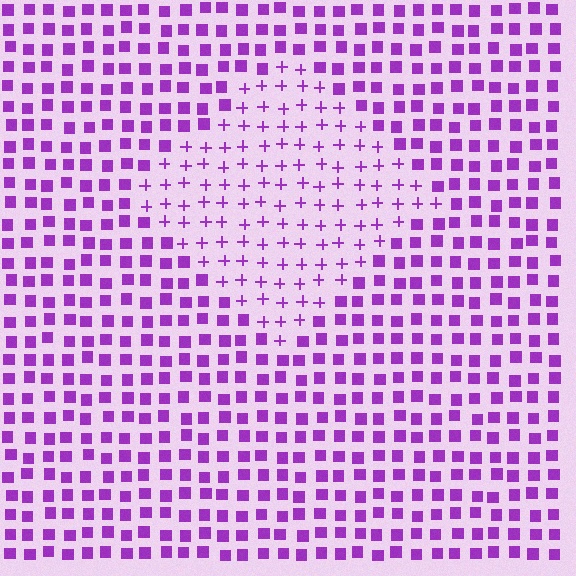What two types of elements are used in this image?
The image uses plus signs inside the diamond region and squares outside it.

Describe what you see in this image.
The image is filled with small purple elements arranged in a uniform grid. A diamond-shaped region contains plus signs, while the surrounding area contains squares. The boundary is defined purely by the change in element shape.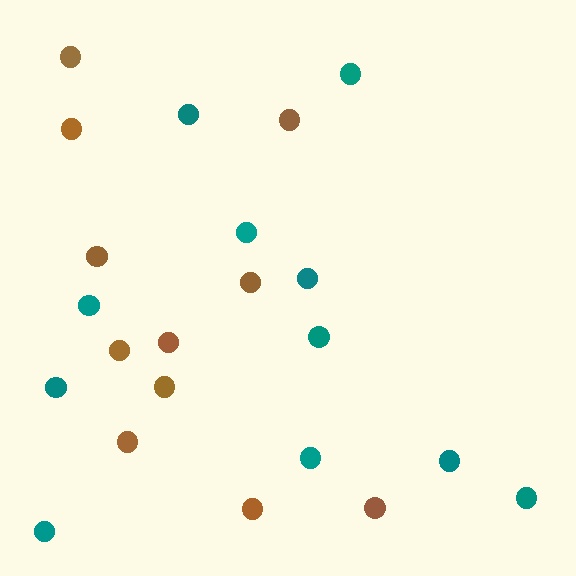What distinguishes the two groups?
There are 2 groups: one group of teal circles (11) and one group of brown circles (11).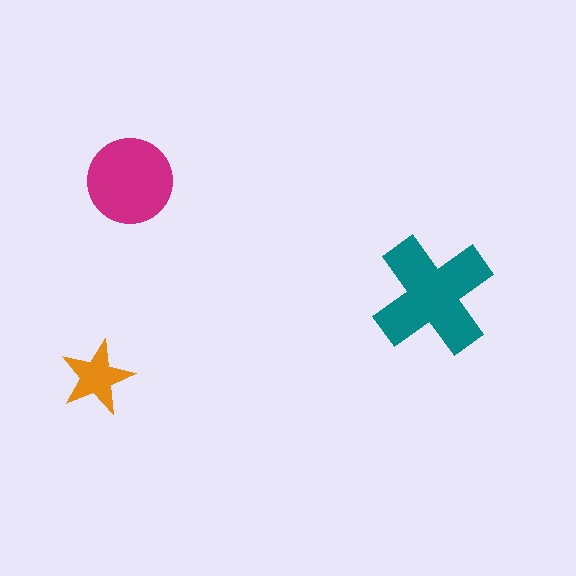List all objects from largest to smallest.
The teal cross, the magenta circle, the orange star.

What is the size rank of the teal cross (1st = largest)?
1st.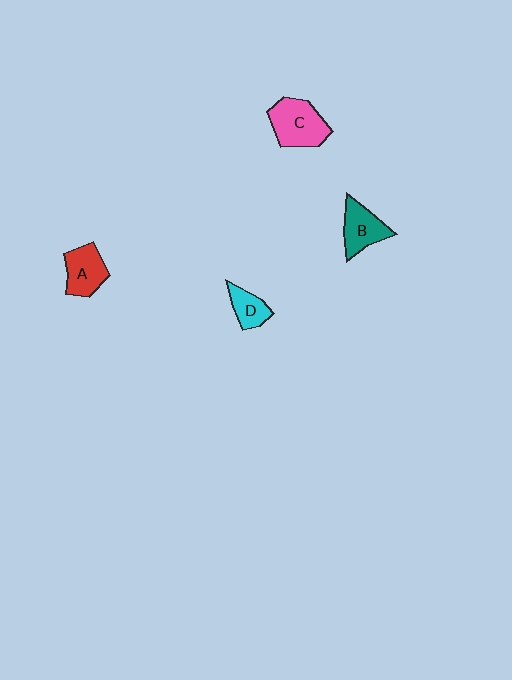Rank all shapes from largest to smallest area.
From largest to smallest: C (pink), A (red), B (teal), D (cyan).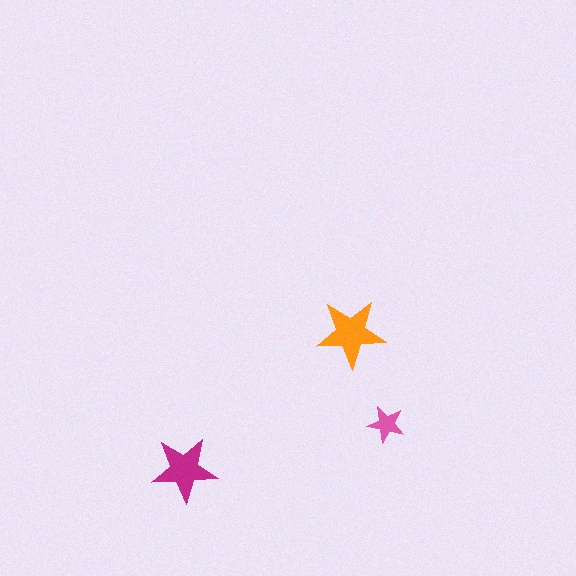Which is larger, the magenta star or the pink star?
The magenta one.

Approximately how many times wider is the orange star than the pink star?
About 2 times wider.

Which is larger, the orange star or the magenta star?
The orange one.